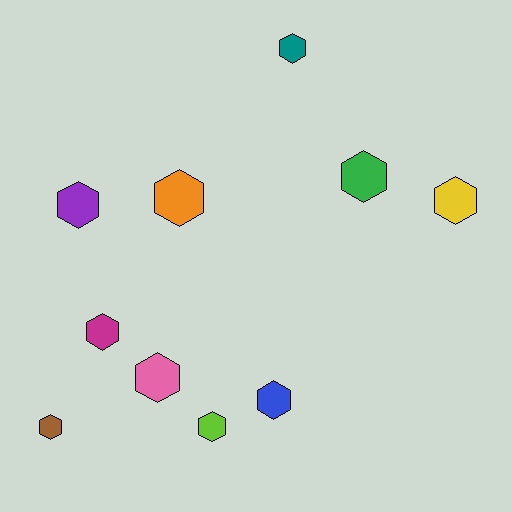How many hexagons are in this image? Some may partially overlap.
There are 10 hexagons.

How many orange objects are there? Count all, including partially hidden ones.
There is 1 orange object.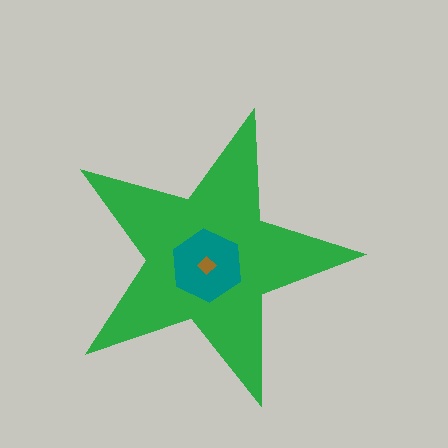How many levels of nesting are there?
3.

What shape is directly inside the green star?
The teal hexagon.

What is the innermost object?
The brown diamond.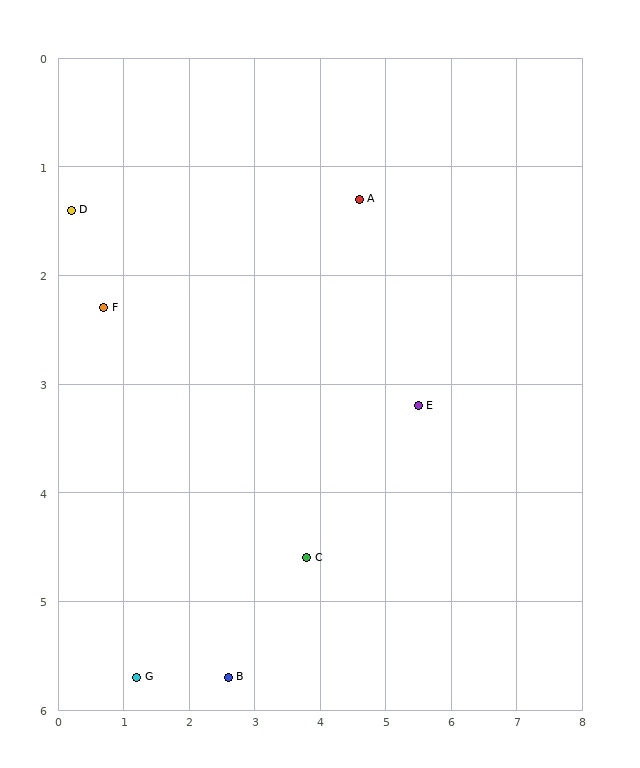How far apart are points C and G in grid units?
Points C and G are about 2.8 grid units apart.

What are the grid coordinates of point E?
Point E is at approximately (5.5, 3.2).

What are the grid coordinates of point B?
Point B is at approximately (2.6, 5.7).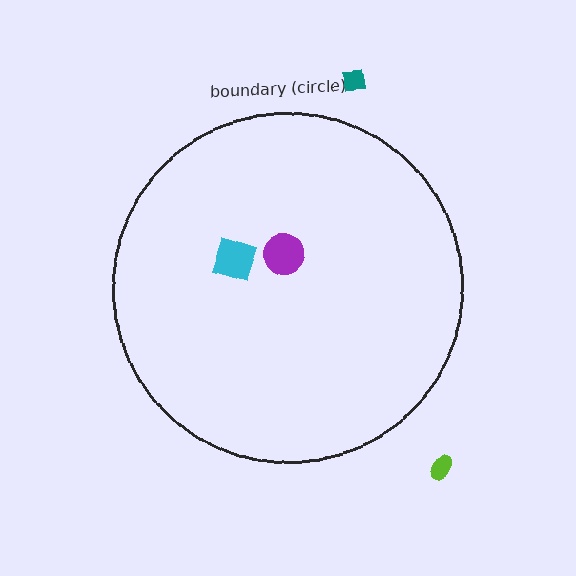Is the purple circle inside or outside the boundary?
Inside.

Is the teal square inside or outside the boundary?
Outside.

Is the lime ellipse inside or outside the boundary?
Outside.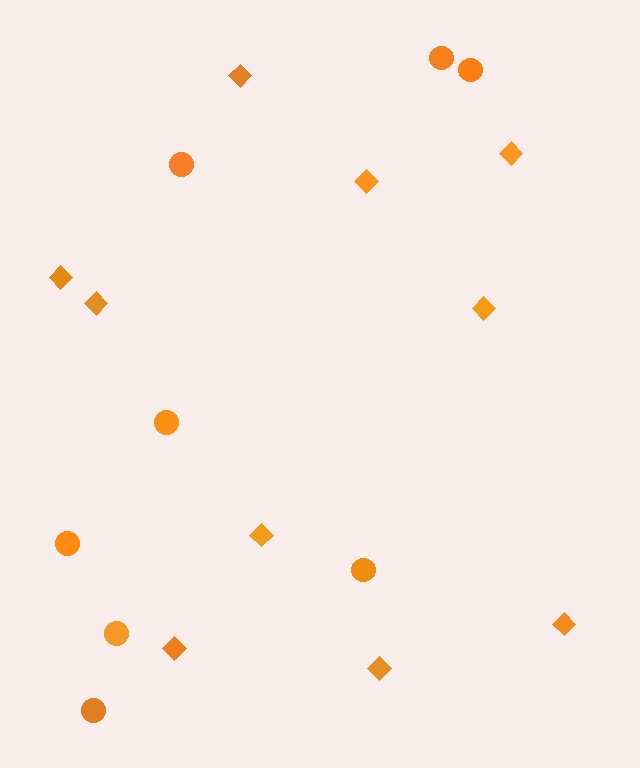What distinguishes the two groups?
There are 2 groups: one group of diamonds (10) and one group of circles (8).